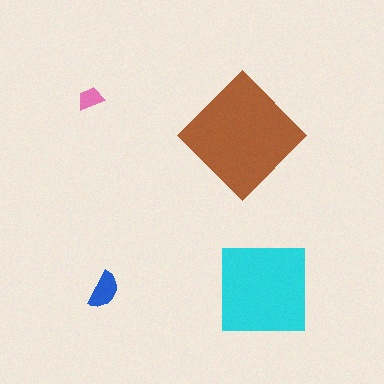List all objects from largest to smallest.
The brown diamond, the cyan square, the blue semicircle, the pink trapezoid.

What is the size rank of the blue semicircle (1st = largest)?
3rd.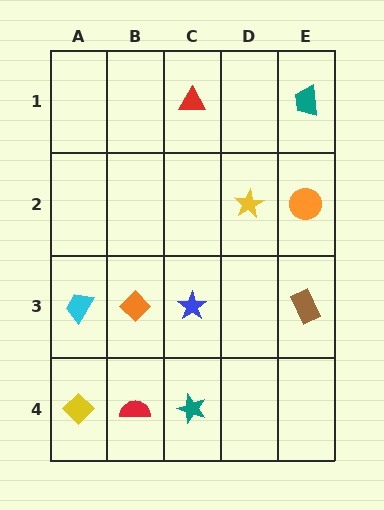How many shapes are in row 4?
3 shapes.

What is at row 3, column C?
A blue star.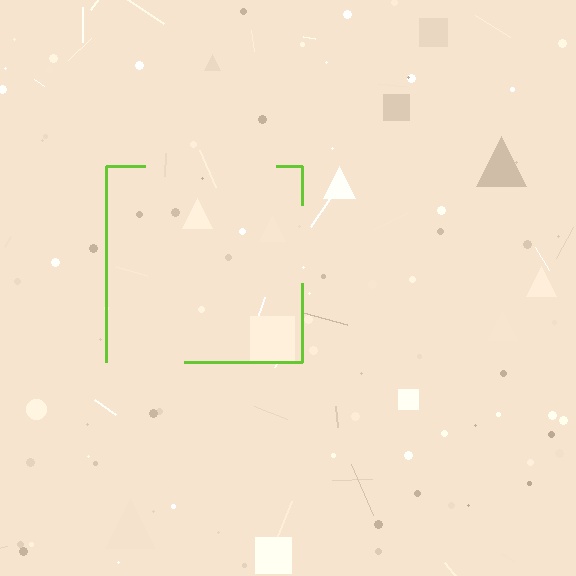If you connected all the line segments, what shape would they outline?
They would outline a square.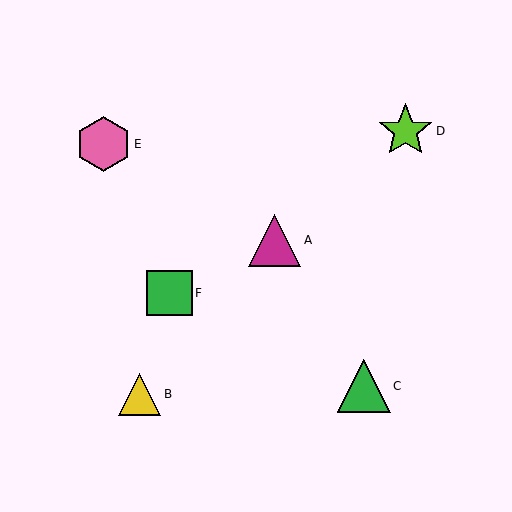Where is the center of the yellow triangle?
The center of the yellow triangle is at (140, 394).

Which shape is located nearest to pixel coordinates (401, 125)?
The lime star (labeled D) at (405, 131) is nearest to that location.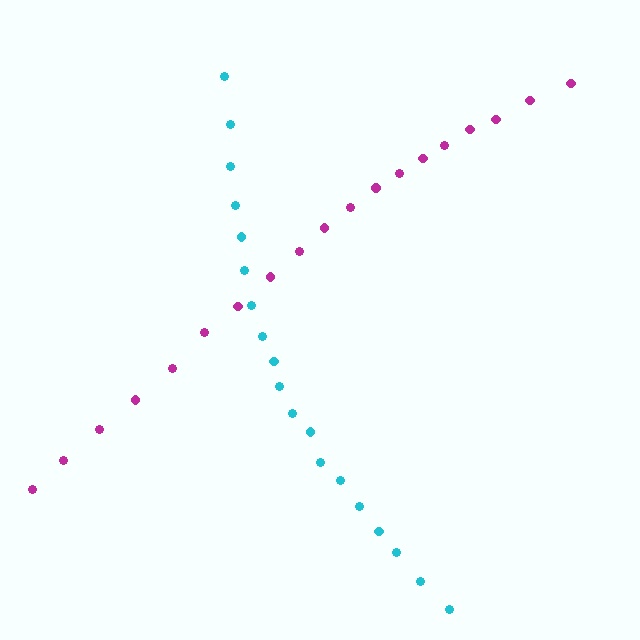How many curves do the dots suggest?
There are 2 distinct paths.